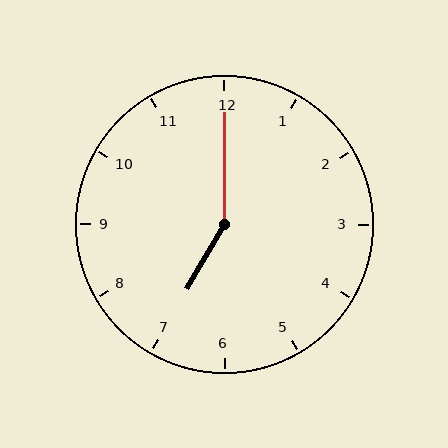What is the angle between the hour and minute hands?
Approximately 150 degrees.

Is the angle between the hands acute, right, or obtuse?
It is obtuse.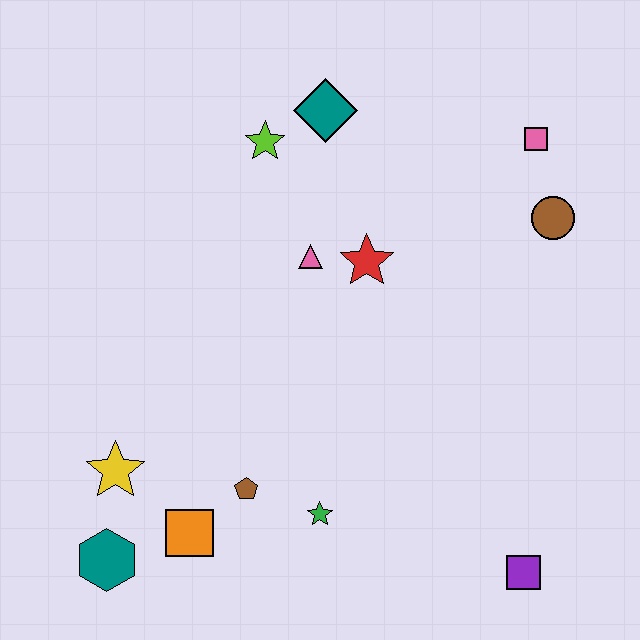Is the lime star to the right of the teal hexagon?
Yes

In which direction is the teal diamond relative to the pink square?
The teal diamond is to the left of the pink square.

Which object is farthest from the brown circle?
The teal hexagon is farthest from the brown circle.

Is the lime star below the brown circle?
No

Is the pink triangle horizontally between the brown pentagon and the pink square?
Yes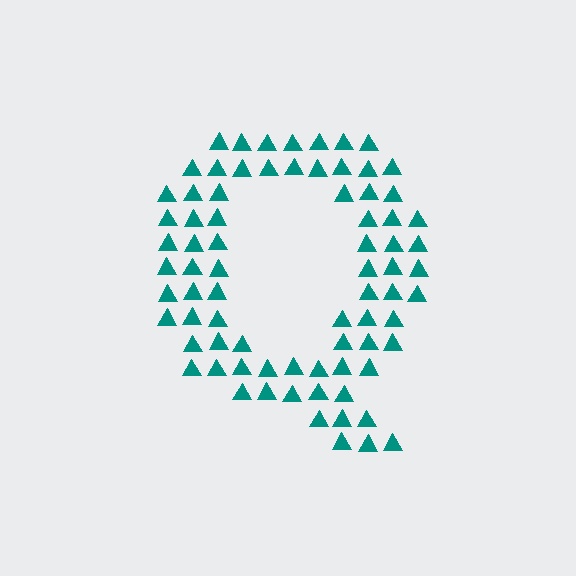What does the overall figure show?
The overall figure shows the letter Q.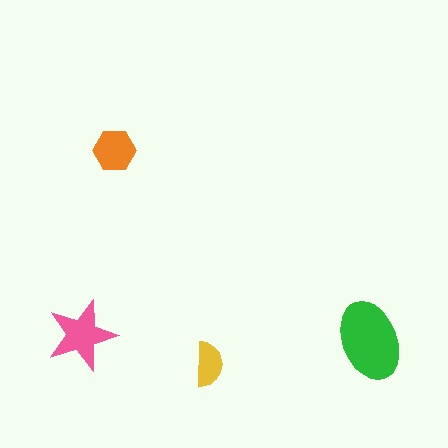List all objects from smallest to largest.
The yellow semicircle, the orange hexagon, the pink star, the green ellipse.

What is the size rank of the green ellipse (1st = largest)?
1st.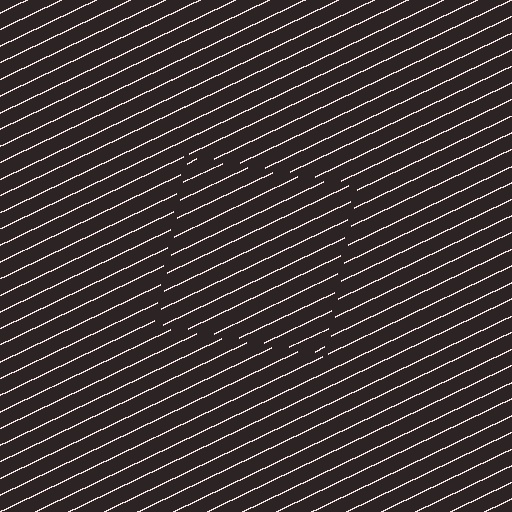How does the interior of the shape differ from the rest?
The interior of the shape contains the same grating, shifted by half a period — the contour is defined by the phase discontinuity where line-ends from the inner and outer gratings abut.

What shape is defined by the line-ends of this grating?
An illusory square. The interior of the shape contains the same grating, shifted by half a period — the contour is defined by the phase discontinuity where line-ends from the inner and outer gratings abut.